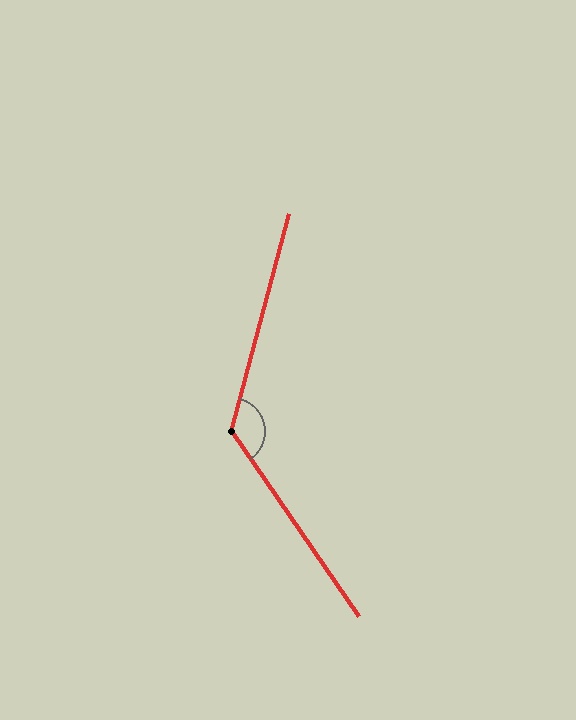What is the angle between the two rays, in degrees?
Approximately 131 degrees.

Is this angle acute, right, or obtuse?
It is obtuse.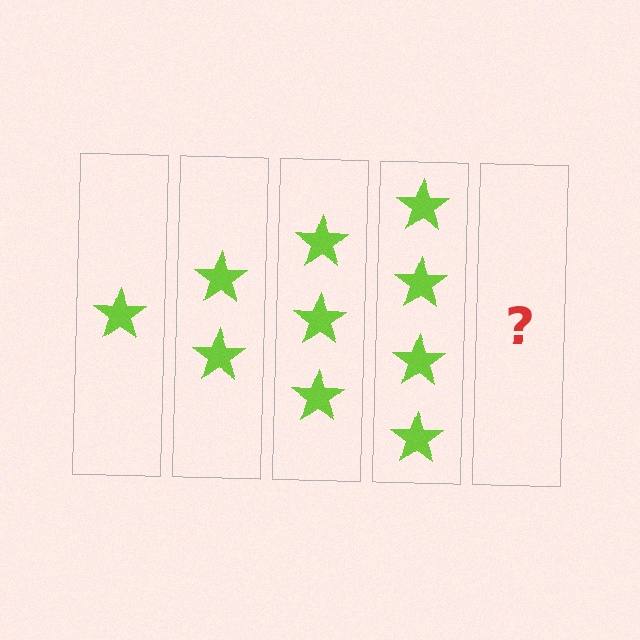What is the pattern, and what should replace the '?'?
The pattern is that each step adds one more star. The '?' should be 5 stars.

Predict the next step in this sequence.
The next step is 5 stars.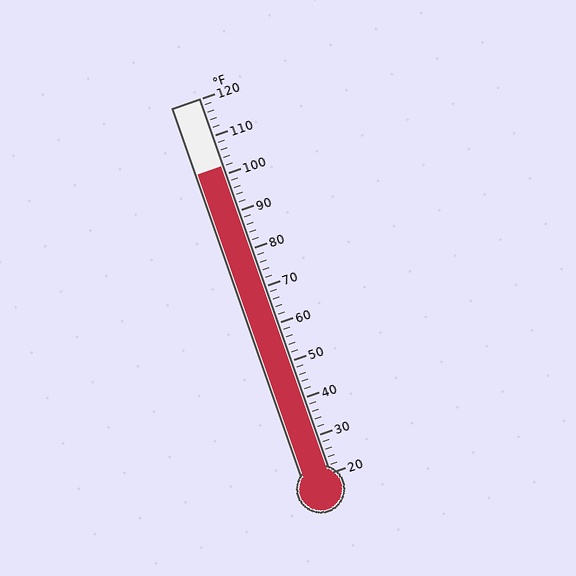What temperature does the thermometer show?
The thermometer shows approximately 102°F.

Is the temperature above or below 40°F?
The temperature is above 40°F.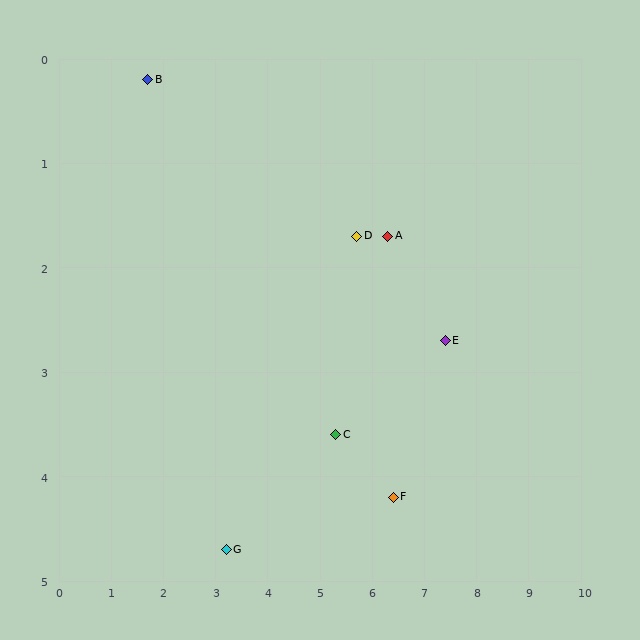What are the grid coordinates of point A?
Point A is at approximately (6.3, 1.7).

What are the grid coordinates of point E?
Point E is at approximately (7.4, 2.7).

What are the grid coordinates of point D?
Point D is at approximately (5.7, 1.7).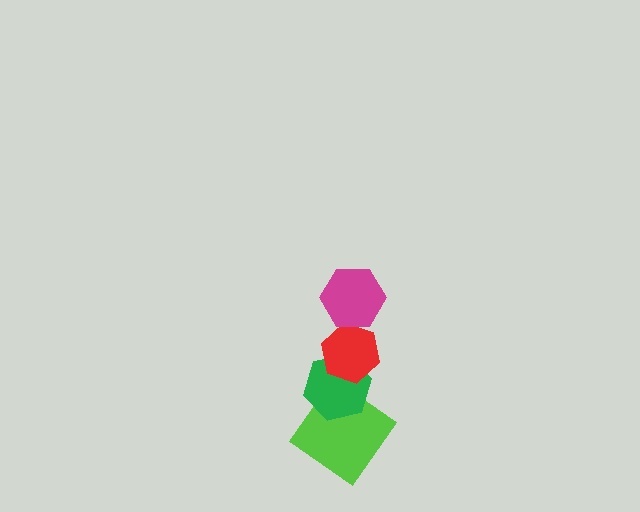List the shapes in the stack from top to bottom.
From top to bottom: the magenta hexagon, the red hexagon, the green hexagon, the lime diamond.